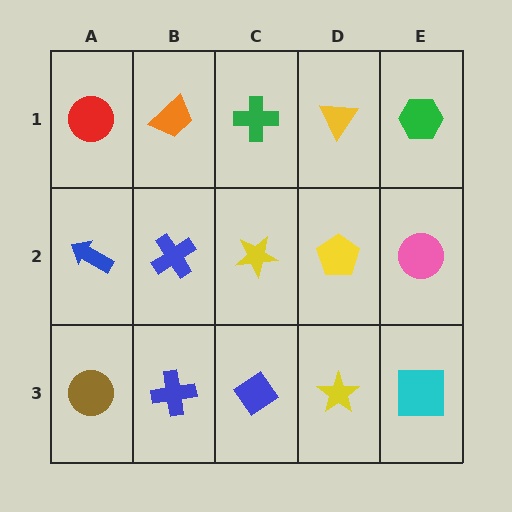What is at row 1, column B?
An orange trapezoid.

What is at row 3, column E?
A cyan square.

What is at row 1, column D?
A yellow triangle.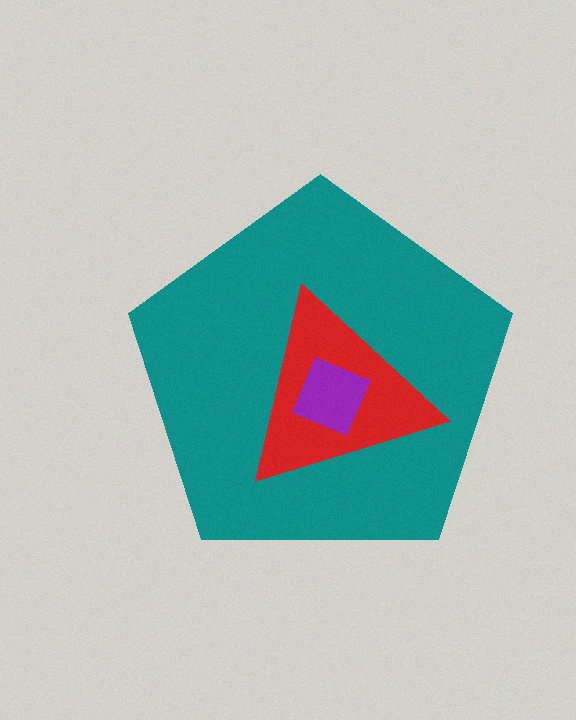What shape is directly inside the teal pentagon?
The red triangle.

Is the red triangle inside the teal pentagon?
Yes.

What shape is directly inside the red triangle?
The purple square.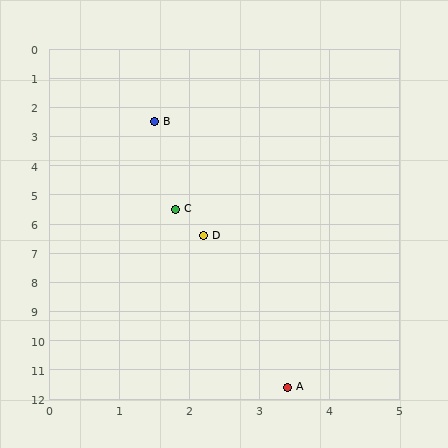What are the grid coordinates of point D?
Point D is at approximately (2.2, 6.4).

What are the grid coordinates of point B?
Point B is at approximately (1.5, 2.5).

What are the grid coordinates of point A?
Point A is at approximately (3.4, 11.6).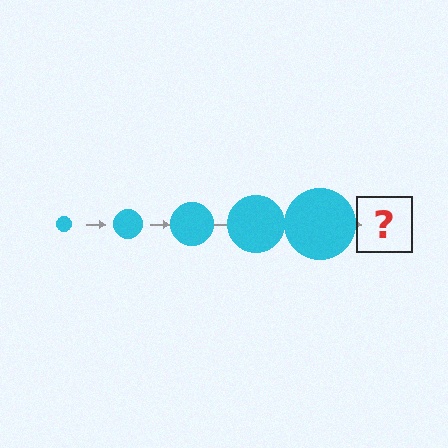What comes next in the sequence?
The next element should be a cyan circle, larger than the previous one.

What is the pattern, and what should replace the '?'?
The pattern is that the circle gets progressively larger each step. The '?' should be a cyan circle, larger than the previous one.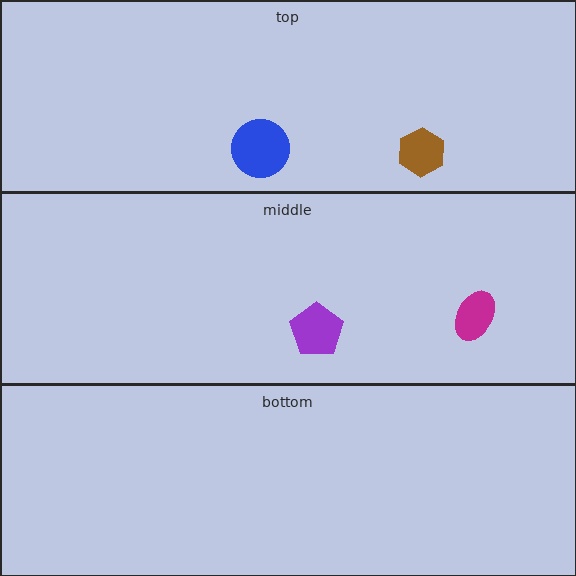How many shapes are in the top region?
2.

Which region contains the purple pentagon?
The middle region.